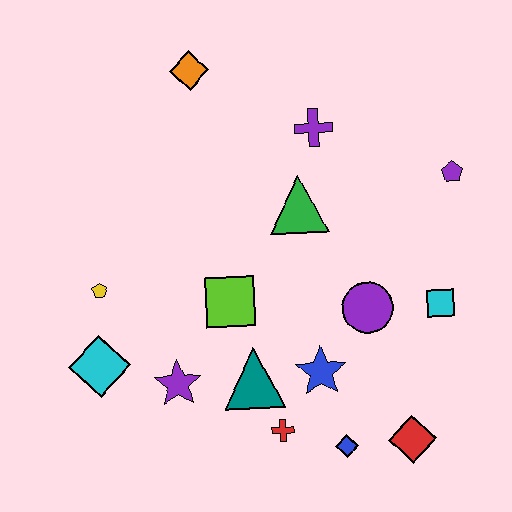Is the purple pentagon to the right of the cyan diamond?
Yes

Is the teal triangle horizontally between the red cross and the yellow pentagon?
Yes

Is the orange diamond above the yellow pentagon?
Yes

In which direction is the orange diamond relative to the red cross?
The orange diamond is above the red cross.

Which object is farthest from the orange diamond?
The red diamond is farthest from the orange diamond.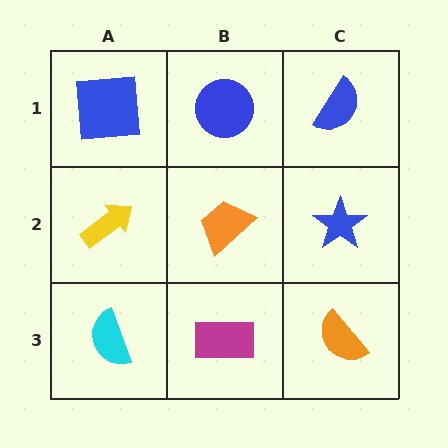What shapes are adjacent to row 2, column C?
A blue semicircle (row 1, column C), an orange semicircle (row 3, column C), an orange trapezoid (row 2, column B).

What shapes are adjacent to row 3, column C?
A blue star (row 2, column C), a magenta rectangle (row 3, column B).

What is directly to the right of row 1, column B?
A blue semicircle.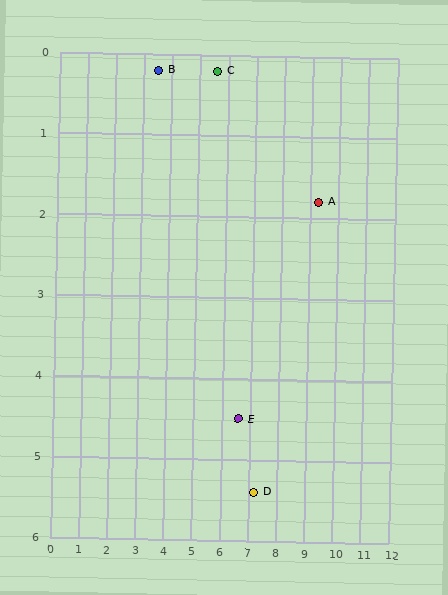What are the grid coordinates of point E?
Point E is at approximately (6.6, 4.5).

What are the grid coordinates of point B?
Point B is at approximately (3.5, 0.2).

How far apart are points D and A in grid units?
Points D and A are about 4.2 grid units apart.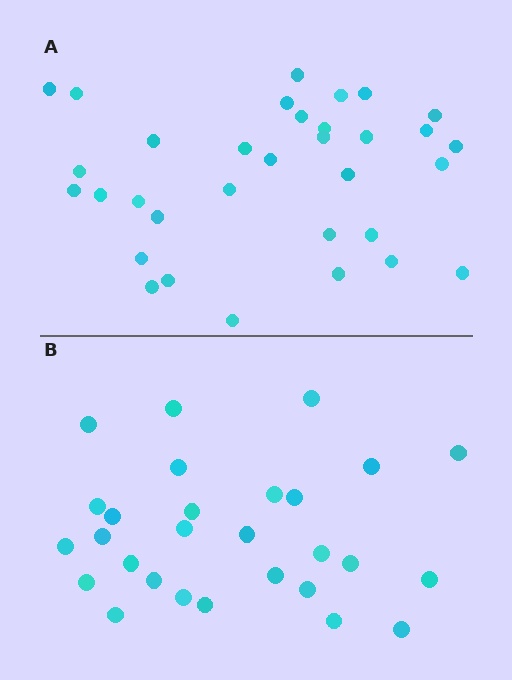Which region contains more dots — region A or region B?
Region A (the top region) has more dots.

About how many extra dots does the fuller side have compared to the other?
Region A has about 5 more dots than region B.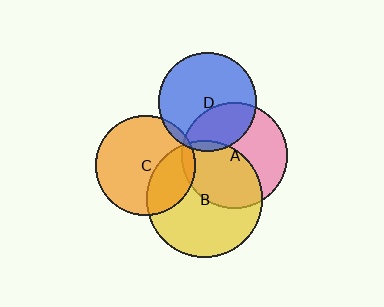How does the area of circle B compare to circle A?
Approximately 1.2 times.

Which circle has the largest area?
Circle B (yellow).